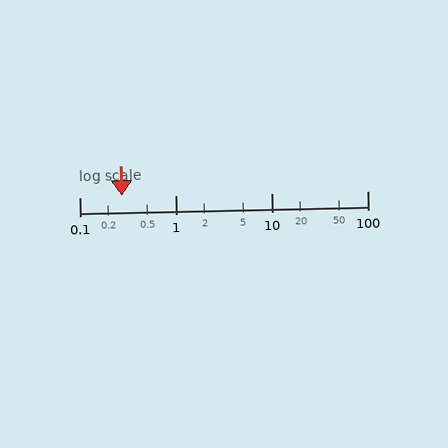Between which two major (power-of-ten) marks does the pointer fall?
The pointer is between 0.1 and 1.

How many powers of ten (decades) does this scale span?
The scale spans 3 decades, from 0.1 to 100.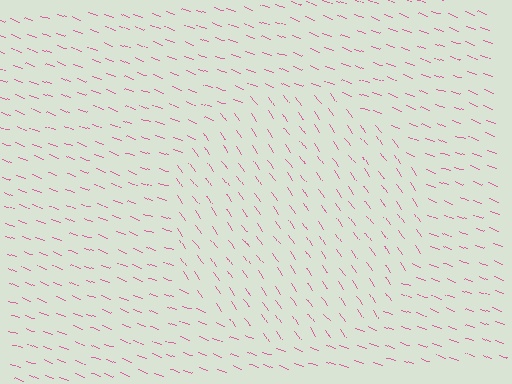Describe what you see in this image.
The image is filled with small pink line segments. A circle region in the image has lines oriented differently from the surrounding lines, creating a visible texture boundary.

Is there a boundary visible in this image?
Yes, there is a texture boundary formed by a change in line orientation.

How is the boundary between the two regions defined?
The boundary is defined purely by a change in line orientation (approximately 34 degrees difference). All lines are the same color and thickness.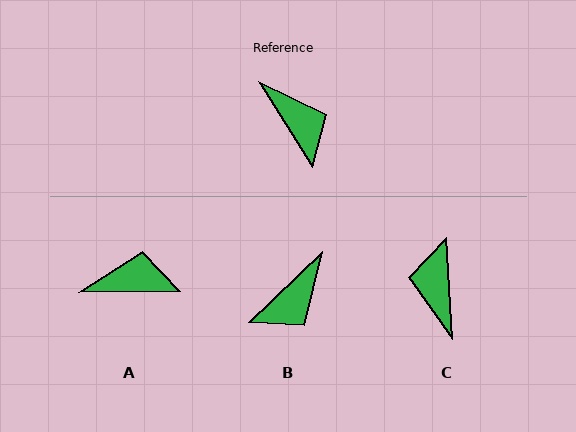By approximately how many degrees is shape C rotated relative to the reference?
Approximately 151 degrees counter-clockwise.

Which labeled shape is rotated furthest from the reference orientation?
C, about 151 degrees away.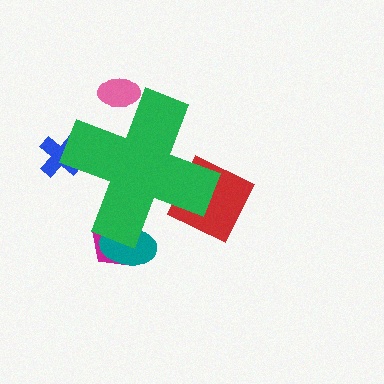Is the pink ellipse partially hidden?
Yes, the pink ellipse is partially hidden behind the green cross.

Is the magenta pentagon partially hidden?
Yes, the magenta pentagon is partially hidden behind the green cross.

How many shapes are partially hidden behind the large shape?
5 shapes are partially hidden.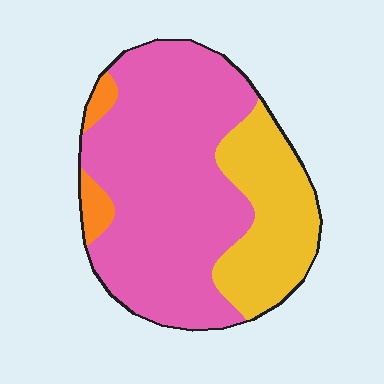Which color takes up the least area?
Orange, at roughly 5%.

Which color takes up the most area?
Pink, at roughly 70%.